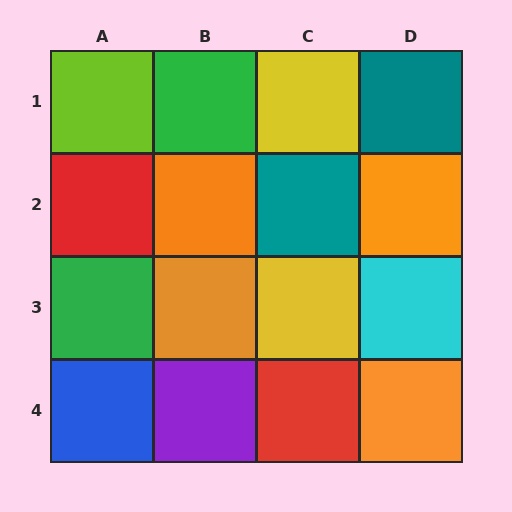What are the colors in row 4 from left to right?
Blue, purple, red, orange.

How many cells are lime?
1 cell is lime.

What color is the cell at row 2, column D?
Orange.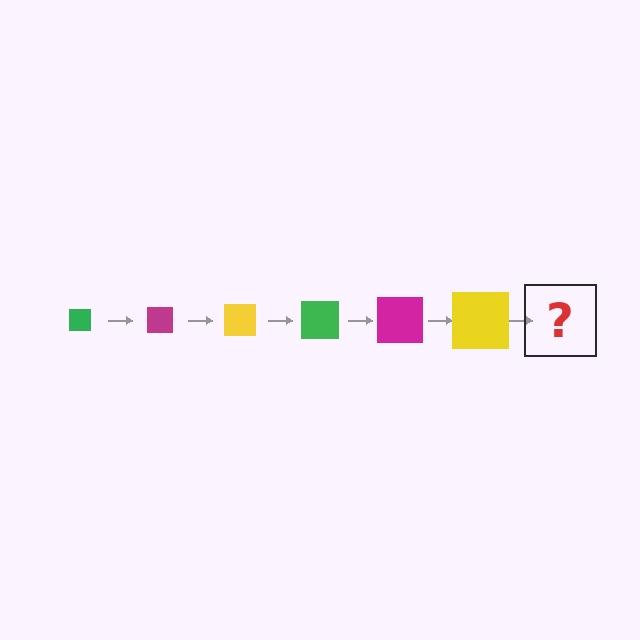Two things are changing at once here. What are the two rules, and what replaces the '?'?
The two rules are that the square grows larger each step and the color cycles through green, magenta, and yellow. The '?' should be a green square, larger than the previous one.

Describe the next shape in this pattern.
It should be a green square, larger than the previous one.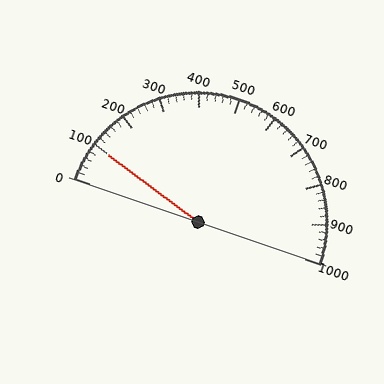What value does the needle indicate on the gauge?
The needle indicates approximately 100.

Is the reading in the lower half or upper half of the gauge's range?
The reading is in the lower half of the range (0 to 1000).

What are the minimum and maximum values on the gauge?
The gauge ranges from 0 to 1000.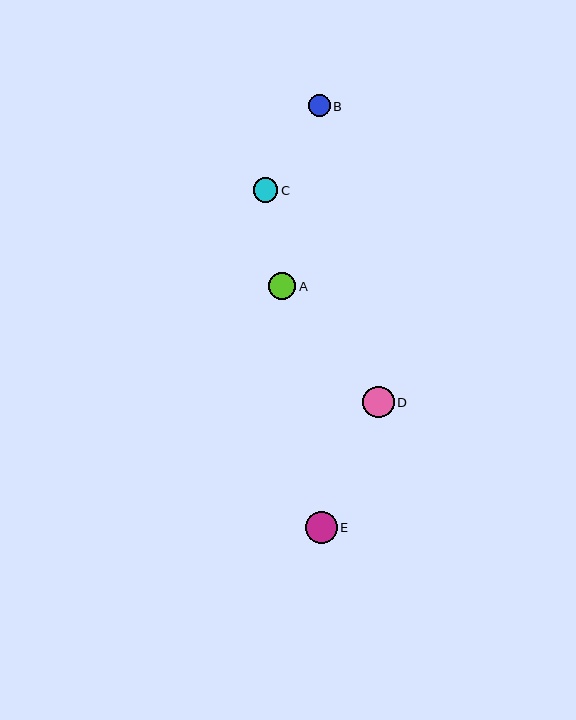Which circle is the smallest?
Circle B is the smallest with a size of approximately 22 pixels.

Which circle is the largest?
Circle E is the largest with a size of approximately 32 pixels.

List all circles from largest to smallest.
From largest to smallest: E, D, A, C, B.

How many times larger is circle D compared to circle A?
Circle D is approximately 1.2 times the size of circle A.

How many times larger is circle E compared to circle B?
Circle E is approximately 1.4 times the size of circle B.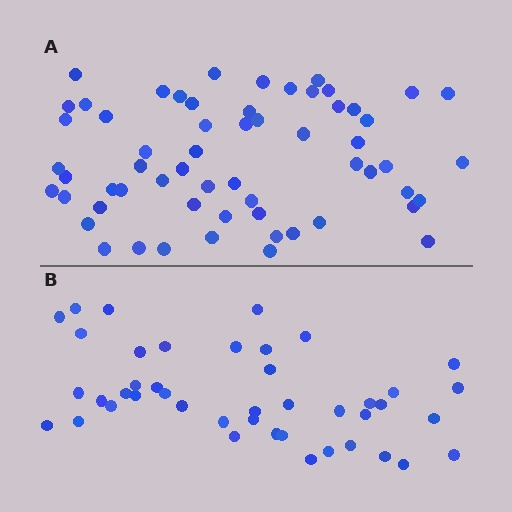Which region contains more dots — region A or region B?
Region A (the top region) has more dots.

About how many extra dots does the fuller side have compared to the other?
Region A has approximately 15 more dots than region B.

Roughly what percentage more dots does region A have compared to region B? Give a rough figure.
About 40% more.